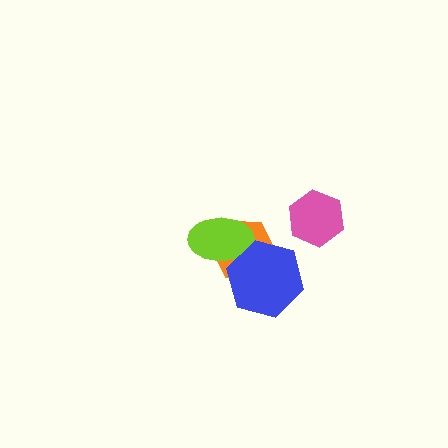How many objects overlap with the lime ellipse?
2 objects overlap with the lime ellipse.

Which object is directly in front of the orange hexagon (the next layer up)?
The lime ellipse is directly in front of the orange hexagon.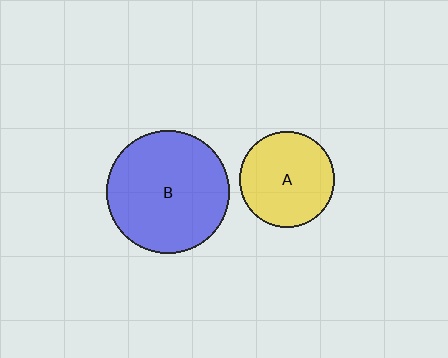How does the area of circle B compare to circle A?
Approximately 1.7 times.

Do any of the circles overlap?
No, none of the circles overlap.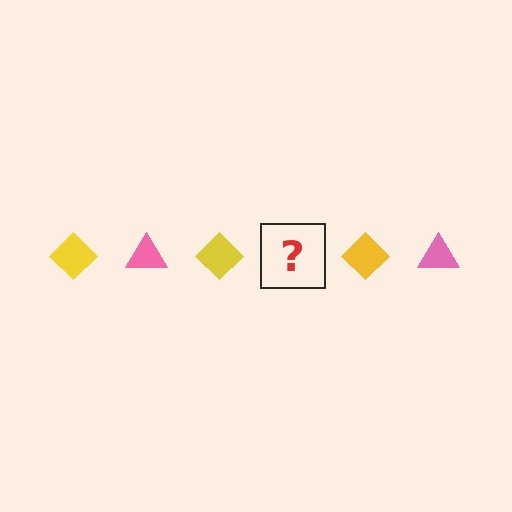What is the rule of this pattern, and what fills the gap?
The rule is that the pattern alternates between yellow diamond and pink triangle. The gap should be filled with a pink triangle.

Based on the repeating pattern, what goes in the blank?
The blank should be a pink triangle.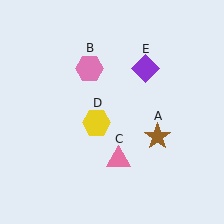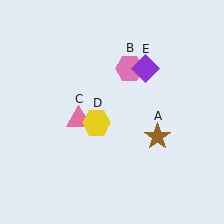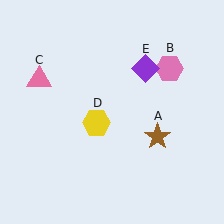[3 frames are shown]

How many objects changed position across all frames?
2 objects changed position: pink hexagon (object B), pink triangle (object C).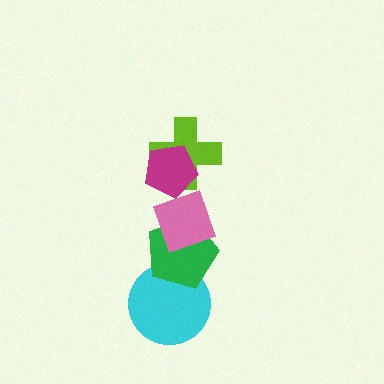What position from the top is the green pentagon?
The green pentagon is 4th from the top.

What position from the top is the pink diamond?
The pink diamond is 3rd from the top.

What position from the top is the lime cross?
The lime cross is 2nd from the top.